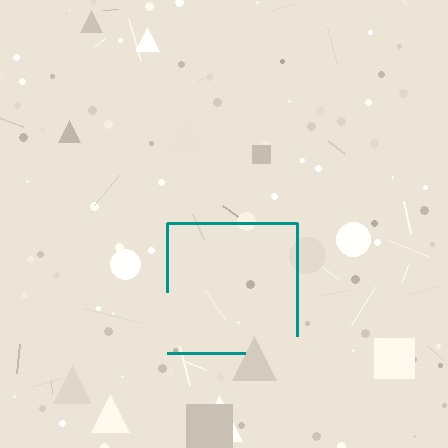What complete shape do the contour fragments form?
The contour fragments form a square.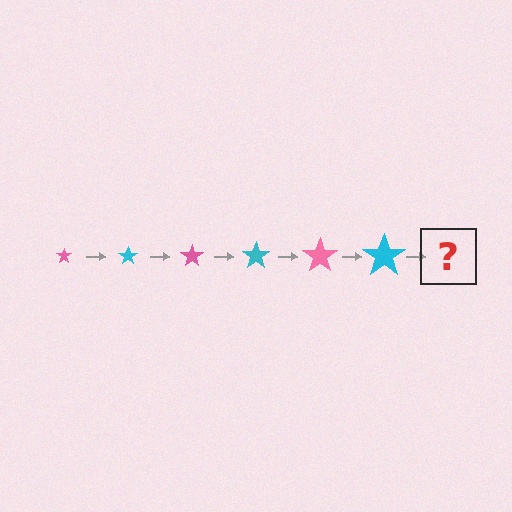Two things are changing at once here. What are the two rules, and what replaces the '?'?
The two rules are that the star grows larger each step and the color cycles through pink and cyan. The '?' should be a pink star, larger than the previous one.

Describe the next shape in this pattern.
It should be a pink star, larger than the previous one.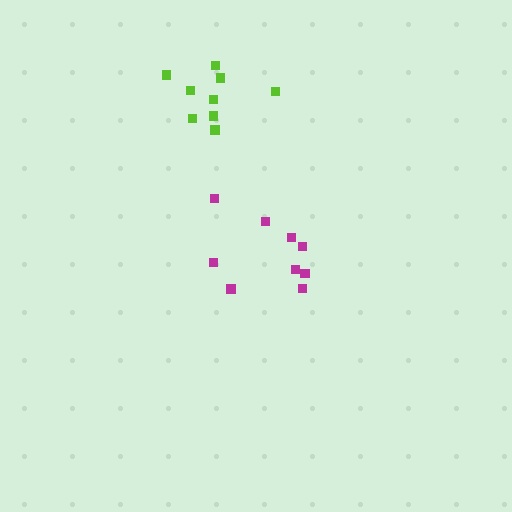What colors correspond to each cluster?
The clusters are colored: magenta, lime.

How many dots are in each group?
Group 1: 9 dots, Group 2: 9 dots (18 total).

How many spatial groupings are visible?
There are 2 spatial groupings.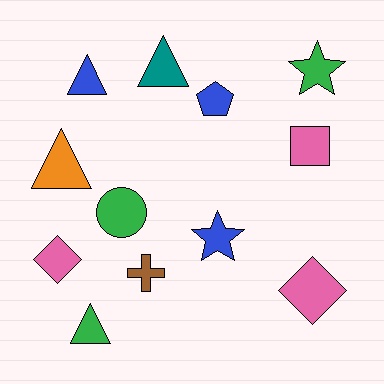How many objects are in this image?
There are 12 objects.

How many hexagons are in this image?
There are no hexagons.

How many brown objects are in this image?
There is 1 brown object.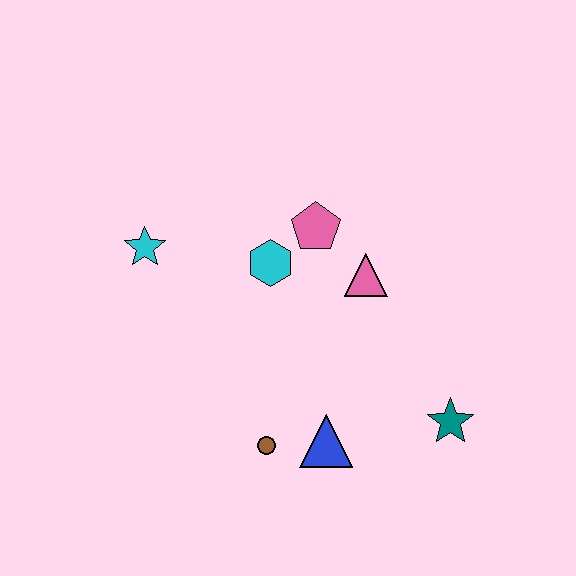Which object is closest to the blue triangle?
The brown circle is closest to the blue triangle.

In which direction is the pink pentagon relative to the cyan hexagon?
The pink pentagon is to the right of the cyan hexagon.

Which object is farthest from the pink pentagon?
The teal star is farthest from the pink pentagon.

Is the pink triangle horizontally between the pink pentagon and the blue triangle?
No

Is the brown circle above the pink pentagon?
No